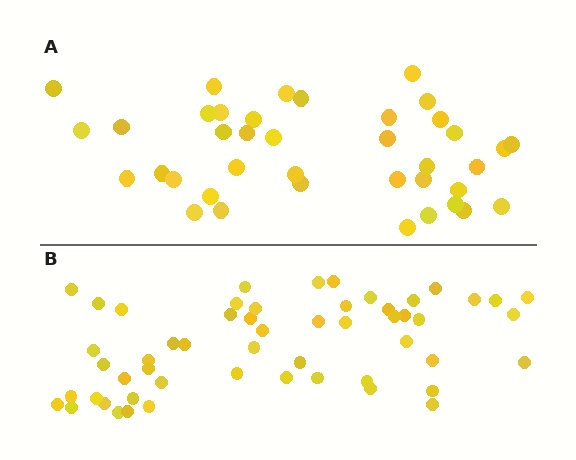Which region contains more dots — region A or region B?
Region B (the bottom region) has more dots.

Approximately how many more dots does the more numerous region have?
Region B has approximately 15 more dots than region A.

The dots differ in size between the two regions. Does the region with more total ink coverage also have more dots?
No. Region A has more total ink coverage because its dots are larger, but region B actually contains more individual dots. Total area can be misleading — the number of items is what matters here.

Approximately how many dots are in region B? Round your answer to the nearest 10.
About 50 dots. (The exact count is 54, which rounds to 50.)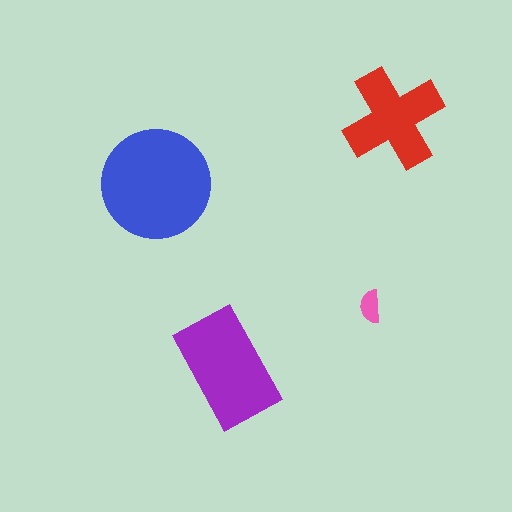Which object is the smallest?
The pink semicircle.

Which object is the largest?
The blue circle.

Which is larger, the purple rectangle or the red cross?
The purple rectangle.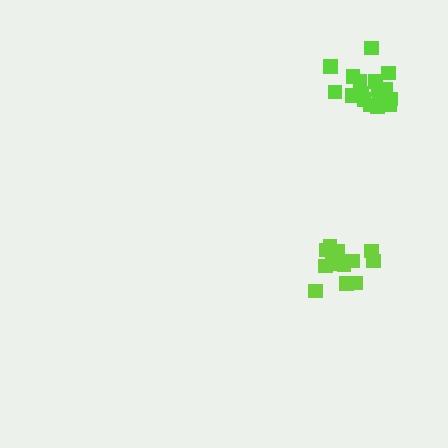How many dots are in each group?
Group 1: 16 dots, Group 2: 18 dots (34 total).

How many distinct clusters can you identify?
There are 2 distinct clusters.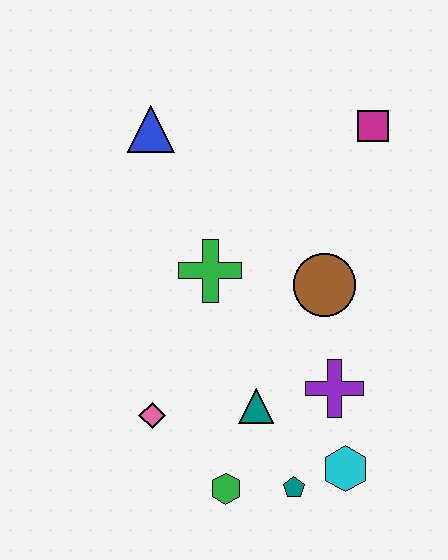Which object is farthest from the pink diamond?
The magenta square is farthest from the pink diamond.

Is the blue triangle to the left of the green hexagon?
Yes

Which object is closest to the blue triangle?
The green cross is closest to the blue triangle.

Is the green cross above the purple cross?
Yes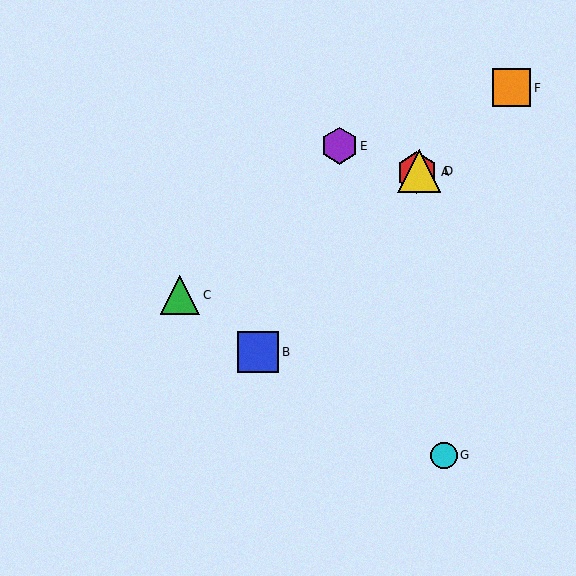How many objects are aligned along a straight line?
3 objects (A, C, D) are aligned along a straight line.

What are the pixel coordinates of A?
Object A is at (417, 172).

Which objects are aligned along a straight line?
Objects A, C, D are aligned along a straight line.